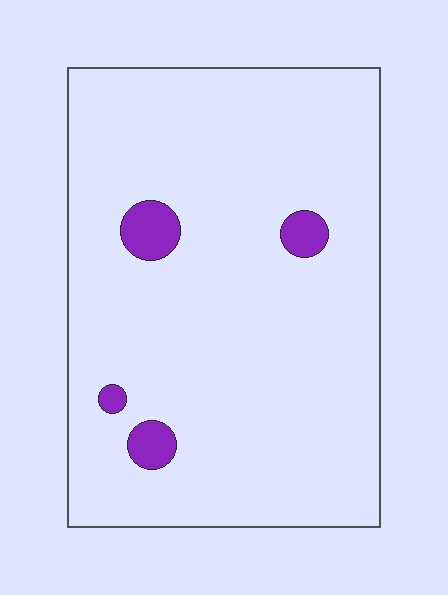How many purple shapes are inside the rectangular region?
4.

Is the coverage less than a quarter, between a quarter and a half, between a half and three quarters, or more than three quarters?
Less than a quarter.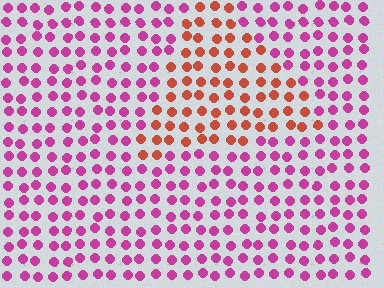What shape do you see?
I see a triangle.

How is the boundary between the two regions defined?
The boundary is defined purely by a slight shift in hue (about 51 degrees). Spacing, size, and orientation are identical on both sides.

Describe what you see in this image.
The image is filled with small magenta elements in a uniform arrangement. A triangle-shaped region is visible where the elements are tinted to a slightly different hue, forming a subtle color boundary.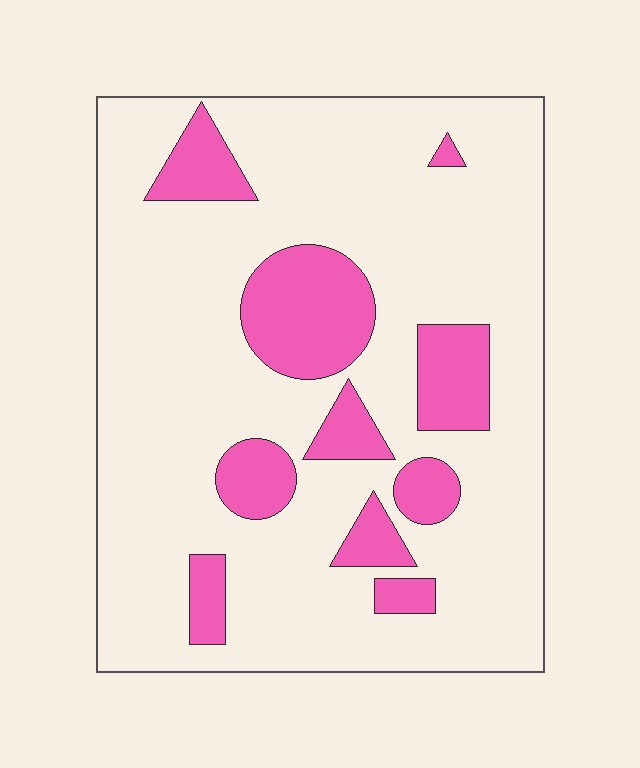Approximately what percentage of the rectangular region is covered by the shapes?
Approximately 20%.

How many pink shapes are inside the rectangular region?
10.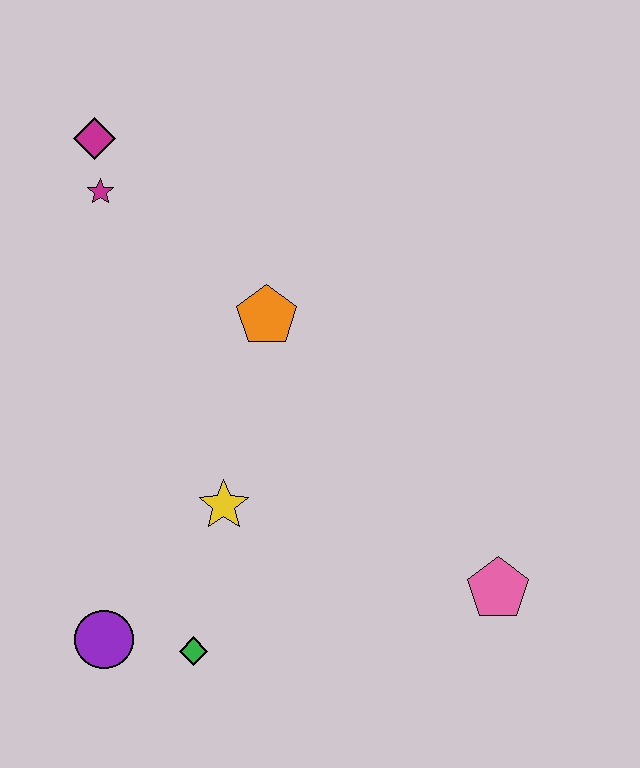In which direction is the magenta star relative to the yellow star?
The magenta star is above the yellow star.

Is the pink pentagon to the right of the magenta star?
Yes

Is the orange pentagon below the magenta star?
Yes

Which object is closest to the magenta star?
The magenta diamond is closest to the magenta star.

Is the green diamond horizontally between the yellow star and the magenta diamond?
Yes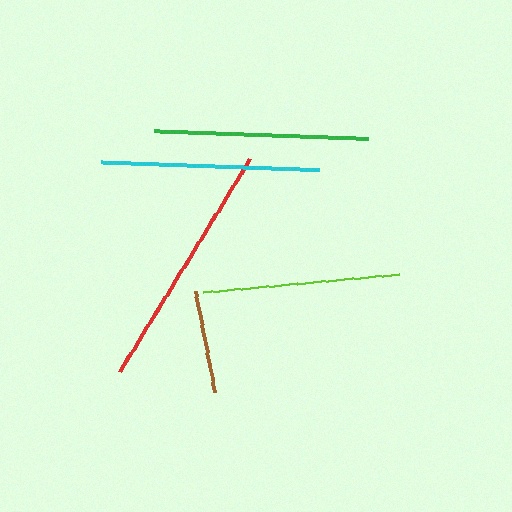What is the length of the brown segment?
The brown segment is approximately 103 pixels long.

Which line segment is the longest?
The red line is the longest at approximately 251 pixels.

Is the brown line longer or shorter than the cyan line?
The cyan line is longer than the brown line.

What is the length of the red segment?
The red segment is approximately 251 pixels long.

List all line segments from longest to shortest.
From longest to shortest: red, cyan, green, lime, brown.